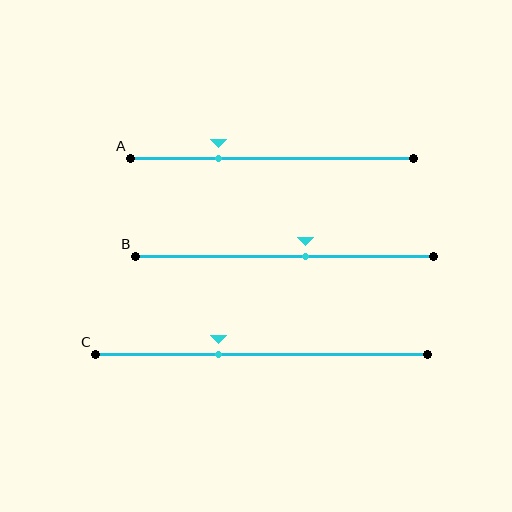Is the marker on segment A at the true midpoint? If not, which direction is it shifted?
No, the marker on segment A is shifted to the left by about 19% of the segment length.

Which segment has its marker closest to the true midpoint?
Segment B has its marker closest to the true midpoint.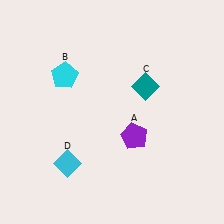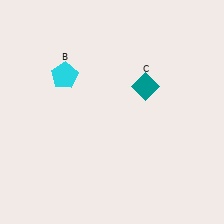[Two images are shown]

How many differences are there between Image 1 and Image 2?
There are 2 differences between the two images.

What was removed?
The cyan diamond (D), the purple pentagon (A) were removed in Image 2.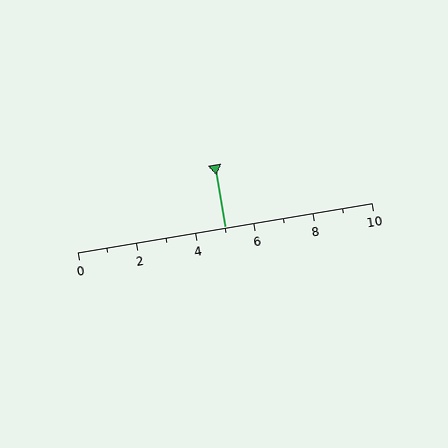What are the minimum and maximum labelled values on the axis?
The axis runs from 0 to 10.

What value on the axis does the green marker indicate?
The marker indicates approximately 5.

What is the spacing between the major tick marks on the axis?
The major ticks are spaced 2 apart.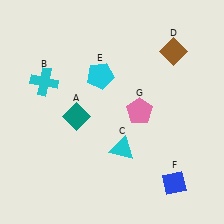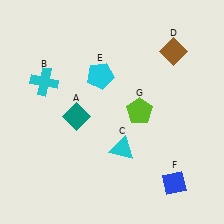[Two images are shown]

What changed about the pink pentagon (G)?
In Image 1, G is pink. In Image 2, it changed to lime.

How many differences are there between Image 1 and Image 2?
There is 1 difference between the two images.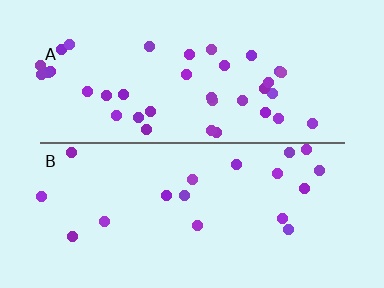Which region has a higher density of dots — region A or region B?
A (the top).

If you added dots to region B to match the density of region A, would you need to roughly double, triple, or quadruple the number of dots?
Approximately double.